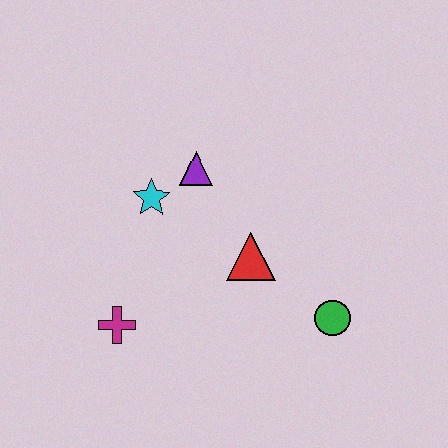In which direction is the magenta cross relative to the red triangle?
The magenta cross is to the left of the red triangle.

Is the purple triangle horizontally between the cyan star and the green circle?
Yes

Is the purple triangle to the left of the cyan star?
No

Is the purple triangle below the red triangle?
No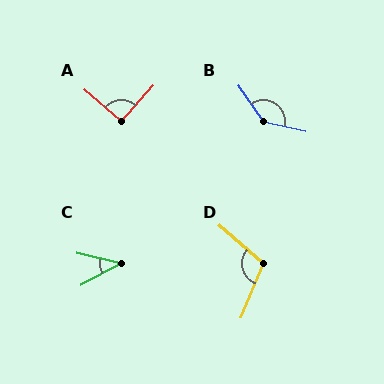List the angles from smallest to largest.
C (41°), A (91°), D (109°), B (137°).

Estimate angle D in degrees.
Approximately 109 degrees.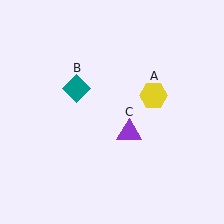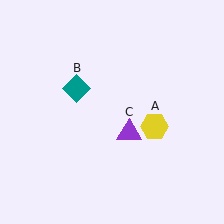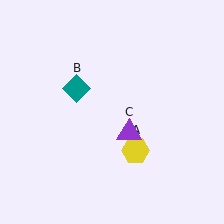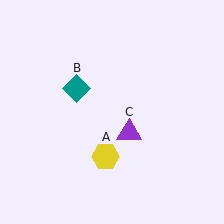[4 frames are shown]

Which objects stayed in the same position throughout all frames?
Teal diamond (object B) and purple triangle (object C) remained stationary.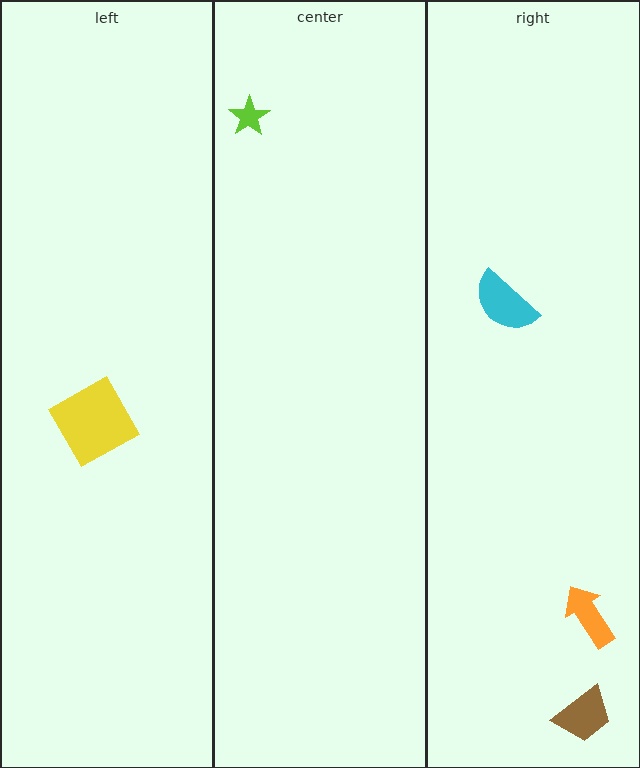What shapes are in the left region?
The yellow square.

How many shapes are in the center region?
1.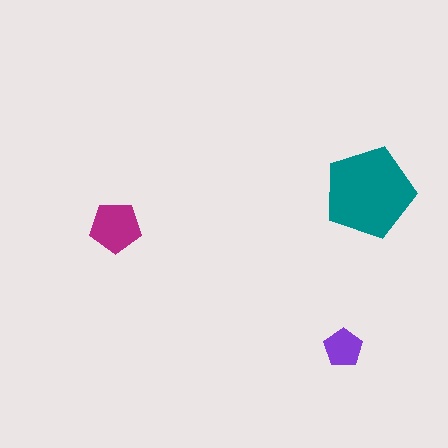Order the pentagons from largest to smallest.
the teal one, the magenta one, the purple one.